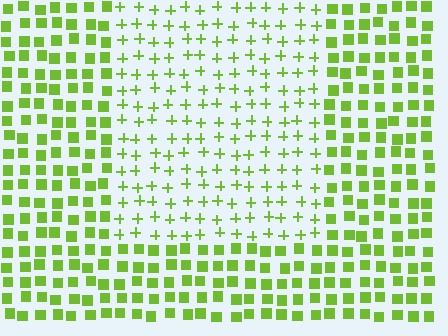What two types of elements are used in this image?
The image uses plus signs inside the rectangle region and squares outside it.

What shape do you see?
I see a rectangle.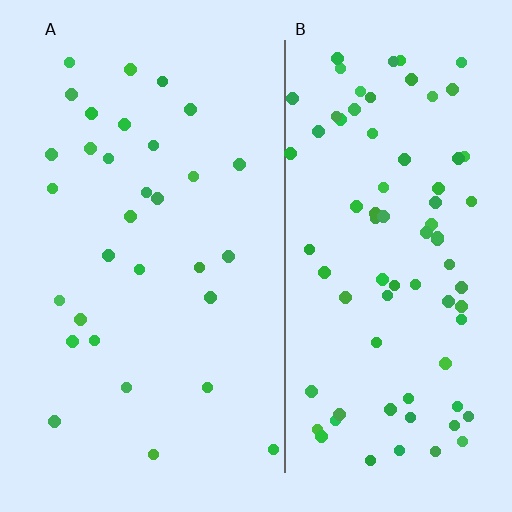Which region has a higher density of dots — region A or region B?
B (the right).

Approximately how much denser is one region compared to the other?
Approximately 2.6× — region B over region A.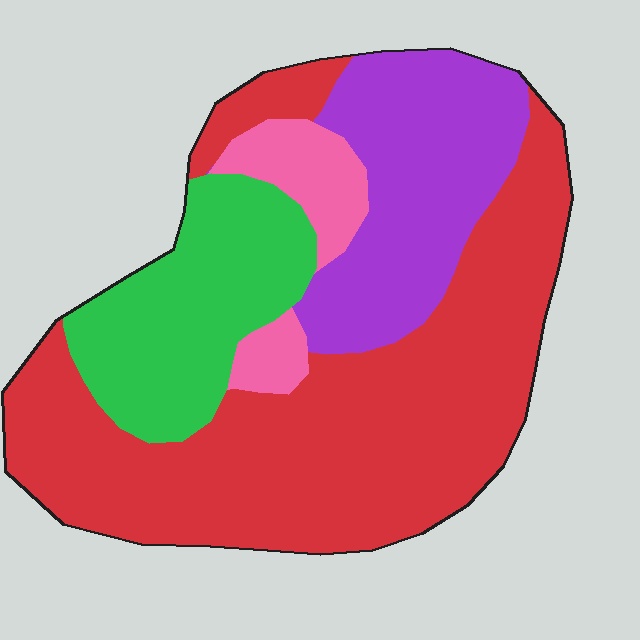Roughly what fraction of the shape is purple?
Purple takes up less than a quarter of the shape.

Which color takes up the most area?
Red, at roughly 50%.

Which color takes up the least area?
Pink, at roughly 10%.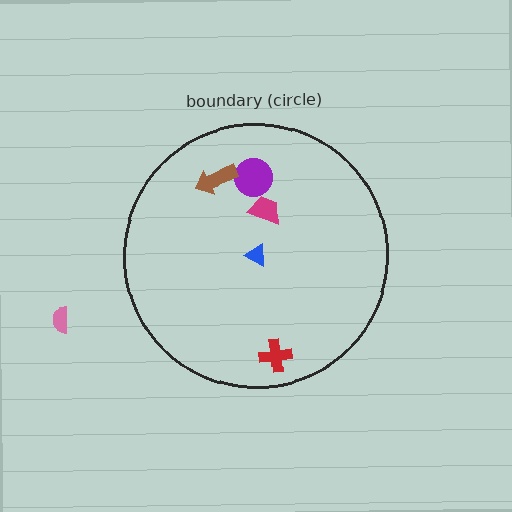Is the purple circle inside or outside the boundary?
Inside.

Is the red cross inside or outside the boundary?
Inside.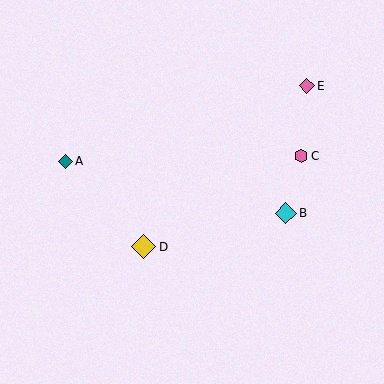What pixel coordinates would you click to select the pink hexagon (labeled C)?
Click at (301, 156) to select the pink hexagon C.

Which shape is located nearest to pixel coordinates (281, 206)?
The cyan diamond (labeled B) at (286, 213) is nearest to that location.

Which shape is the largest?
The yellow diamond (labeled D) is the largest.